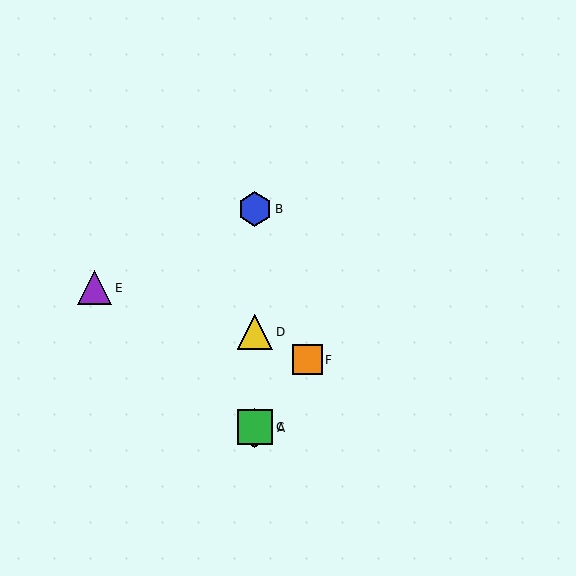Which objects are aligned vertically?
Objects A, B, C, D are aligned vertically.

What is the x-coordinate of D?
Object D is at x≈255.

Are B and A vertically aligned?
Yes, both are at x≈255.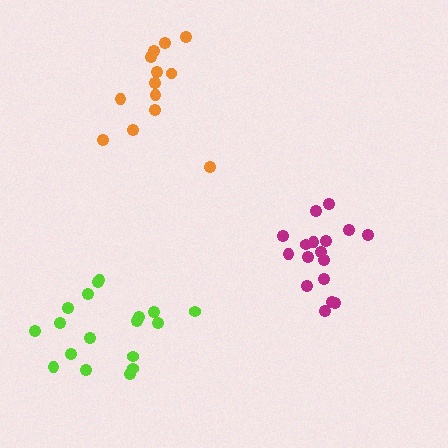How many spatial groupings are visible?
There are 3 spatial groupings.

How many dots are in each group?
Group 1: 18 dots, Group 2: 17 dots, Group 3: 13 dots (48 total).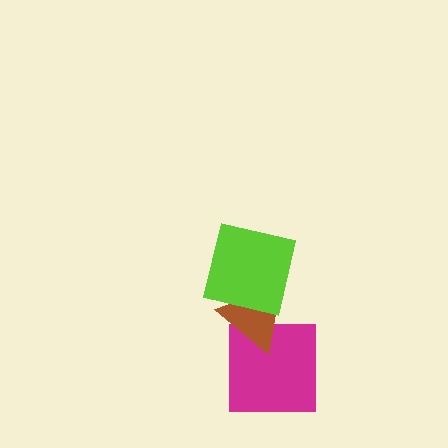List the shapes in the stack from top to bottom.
From top to bottom: the lime square, the brown triangle, the magenta square.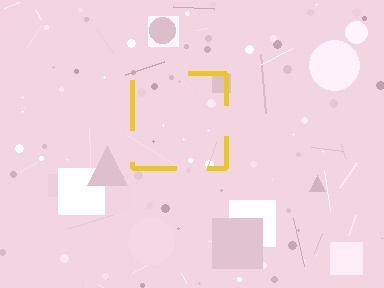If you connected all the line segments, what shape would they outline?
They would outline a square.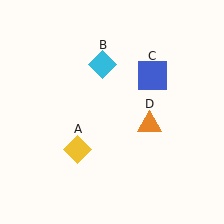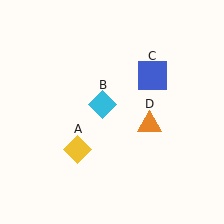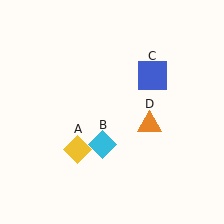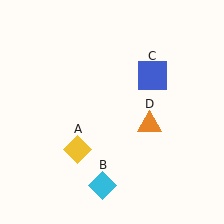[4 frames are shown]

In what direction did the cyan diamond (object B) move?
The cyan diamond (object B) moved down.